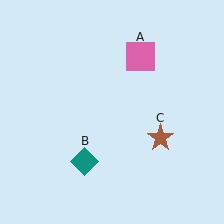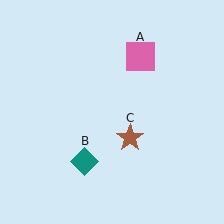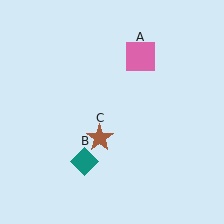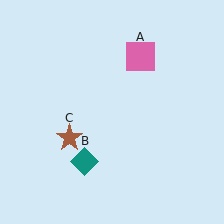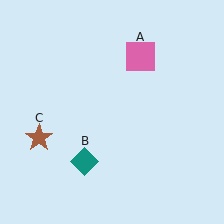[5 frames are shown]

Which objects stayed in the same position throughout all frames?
Pink square (object A) and teal diamond (object B) remained stationary.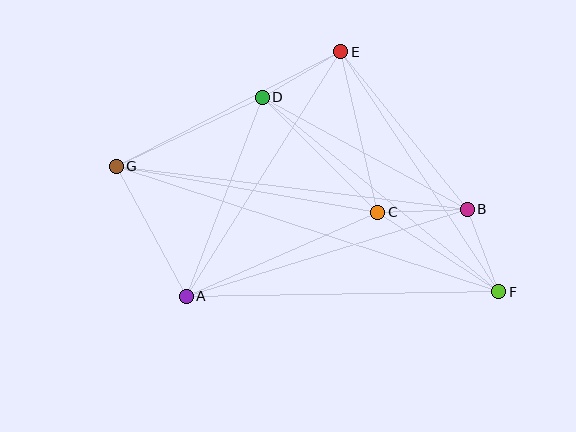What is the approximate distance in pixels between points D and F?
The distance between D and F is approximately 306 pixels.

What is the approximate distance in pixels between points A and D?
The distance between A and D is approximately 213 pixels.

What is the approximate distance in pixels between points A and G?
The distance between A and G is approximately 148 pixels.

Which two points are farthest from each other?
Points F and G are farthest from each other.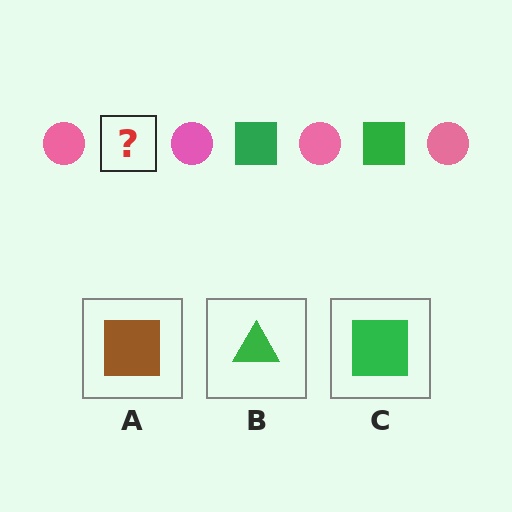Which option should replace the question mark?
Option C.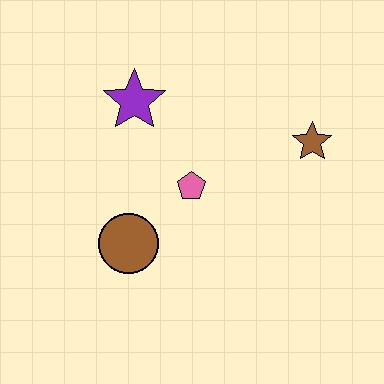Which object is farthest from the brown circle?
The brown star is farthest from the brown circle.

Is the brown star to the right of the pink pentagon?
Yes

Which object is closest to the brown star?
The pink pentagon is closest to the brown star.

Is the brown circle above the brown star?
No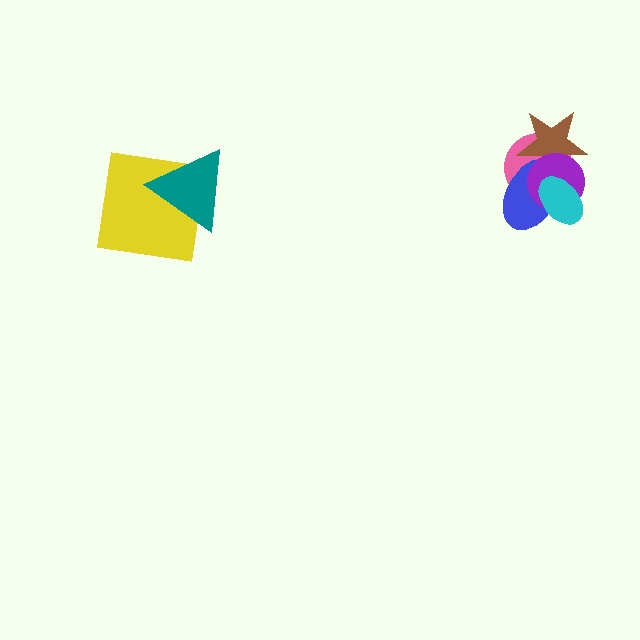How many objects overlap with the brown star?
4 objects overlap with the brown star.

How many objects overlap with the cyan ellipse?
4 objects overlap with the cyan ellipse.